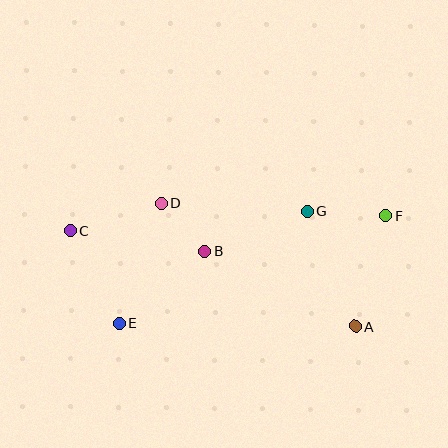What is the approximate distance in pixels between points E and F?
The distance between E and F is approximately 288 pixels.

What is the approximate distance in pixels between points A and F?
The distance between A and F is approximately 115 pixels.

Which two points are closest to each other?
Points B and D are closest to each other.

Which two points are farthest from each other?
Points C and F are farthest from each other.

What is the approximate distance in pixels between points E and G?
The distance between E and G is approximately 219 pixels.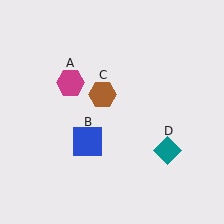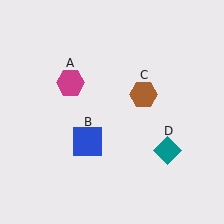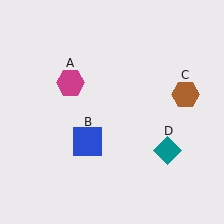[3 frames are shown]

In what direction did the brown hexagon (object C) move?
The brown hexagon (object C) moved right.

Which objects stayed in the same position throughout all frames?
Magenta hexagon (object A) and blue square (object B) and teal diamond (object D) remained stationary.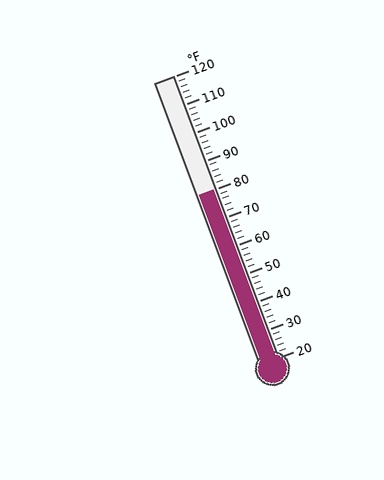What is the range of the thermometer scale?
The thermometer scale ranges from 20°F to 120°F.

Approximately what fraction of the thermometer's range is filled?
The thermometer is filled to approximately 60% of its range.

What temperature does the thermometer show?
The thermometer shows approximately 80°F.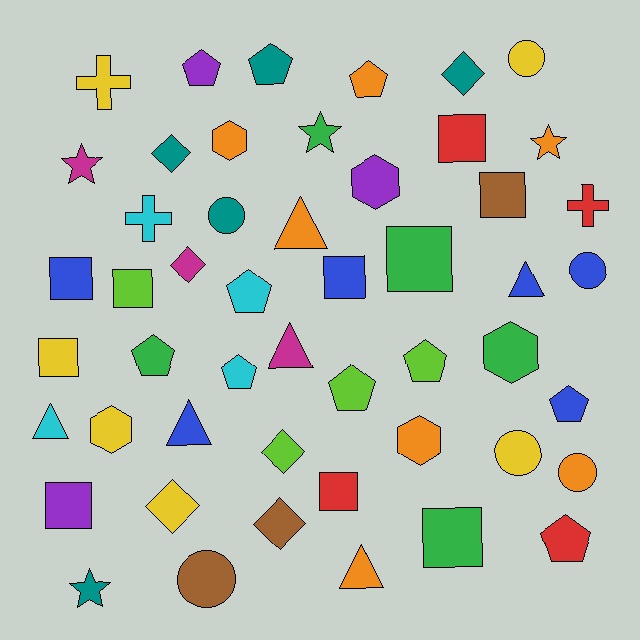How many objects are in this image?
There are 50 objects.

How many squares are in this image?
There are 10 squares.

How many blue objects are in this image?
There are 6 blue objects.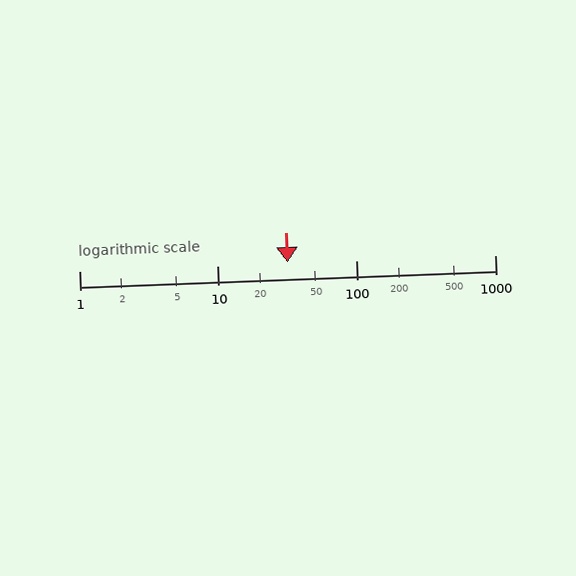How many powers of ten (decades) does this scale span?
The scale spans 3 decades, from 1 to 1000.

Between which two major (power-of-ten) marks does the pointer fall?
The pointer is between 10 and 100.